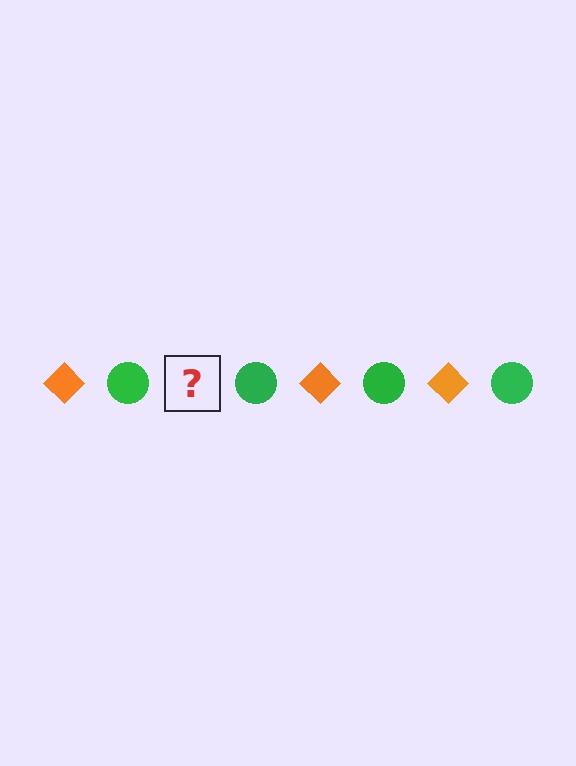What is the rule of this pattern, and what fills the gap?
The rule is that the pattern alternates between orange diamond and green circle. The gap should be filled with an orange diamond.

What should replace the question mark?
The question mark should be replaced with an orange diamond.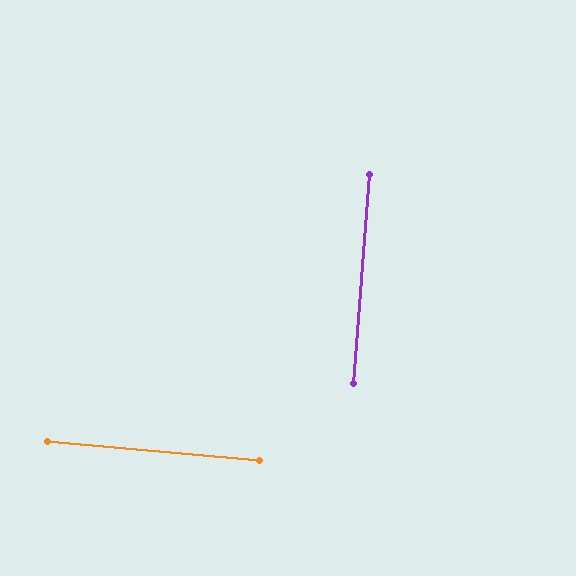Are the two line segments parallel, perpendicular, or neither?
Perpendicular — they meet at approximately 89°.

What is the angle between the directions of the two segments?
Approximately 89 degrees.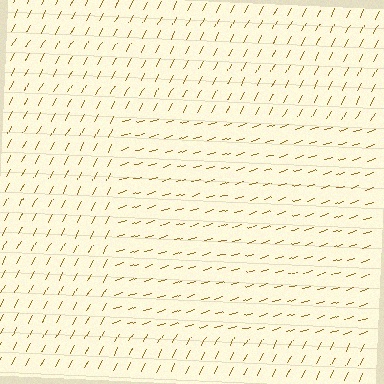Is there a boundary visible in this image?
Yes, there is a texture boundary formed by a change in line orientation.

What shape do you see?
I see a rectangle.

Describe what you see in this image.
The image is filled with small brown line segments. A rectangle region in the image has lines oriented differently from the surrounding lines, creating a visible texture boundary.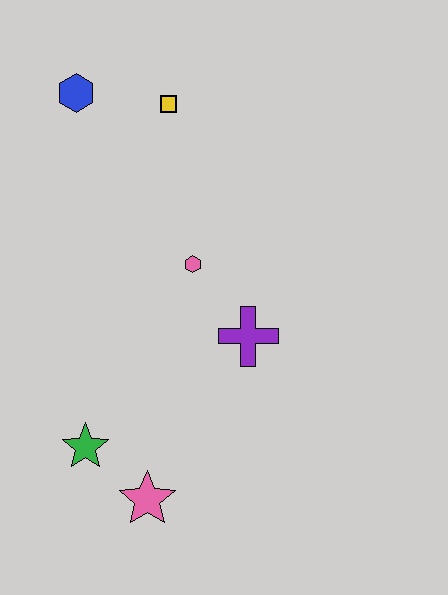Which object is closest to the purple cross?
The pink hexagon is closest to the purple cross.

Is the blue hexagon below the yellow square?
No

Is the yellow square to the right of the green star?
Yes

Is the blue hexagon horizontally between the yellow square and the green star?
No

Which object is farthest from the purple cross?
The blue hexagon is farthest from the purple cross.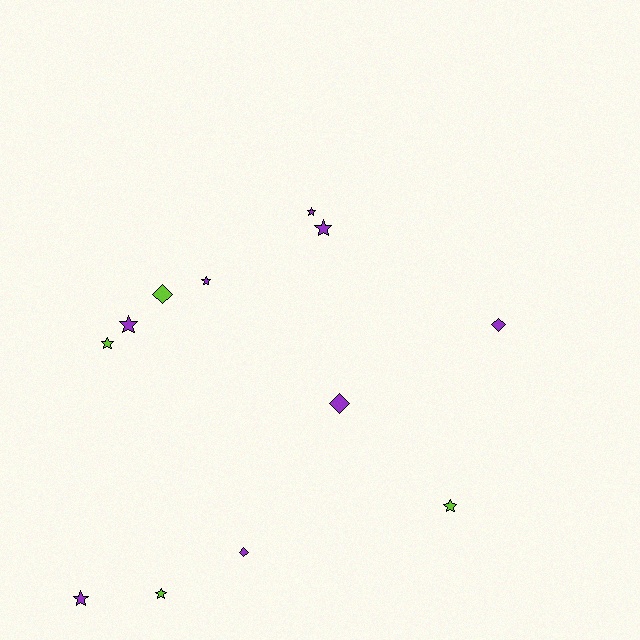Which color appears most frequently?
Purple, with 8 objects.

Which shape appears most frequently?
Star, with 8 objects.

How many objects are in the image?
There are 12 objects.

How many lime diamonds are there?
There is 1 lime diamond.